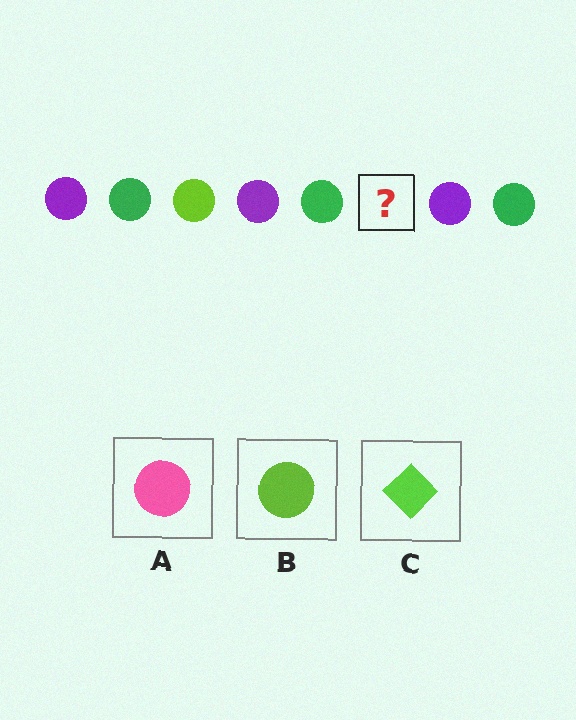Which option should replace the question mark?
Option B.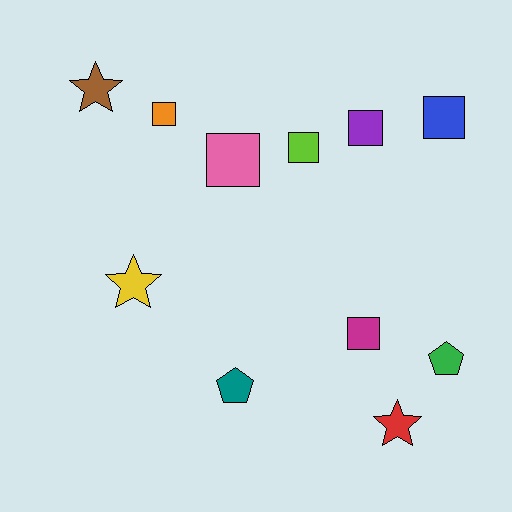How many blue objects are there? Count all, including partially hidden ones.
There is 1 blue object.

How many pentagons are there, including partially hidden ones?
There are 2 pentagons.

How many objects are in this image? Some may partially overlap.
There are 11 objects.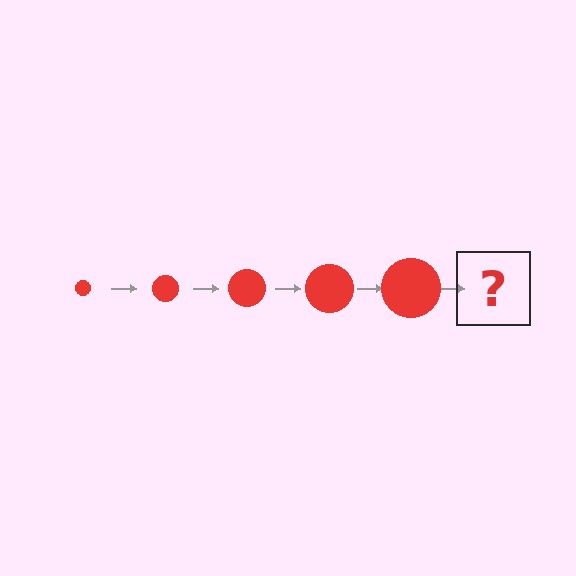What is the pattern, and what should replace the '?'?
The pattern is that the circle gets progressively larger each step. The '?' should be a red circle, larger than the previous one.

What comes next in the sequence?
The next element should be a red circle, larger than the previous one.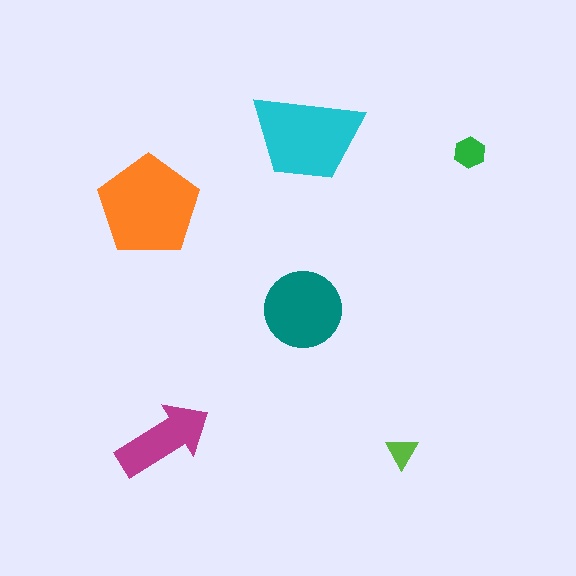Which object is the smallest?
The lime triangle.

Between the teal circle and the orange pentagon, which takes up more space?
The orange pentagon.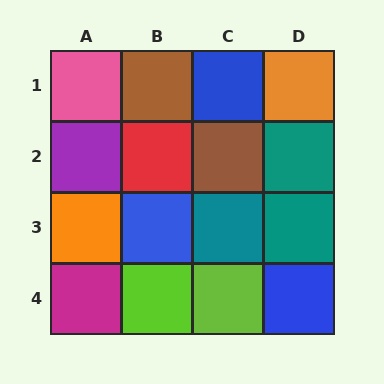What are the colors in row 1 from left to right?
Pink, brown, blue, orange.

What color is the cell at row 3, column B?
Blue.